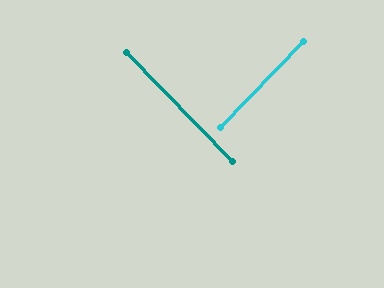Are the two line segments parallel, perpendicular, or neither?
Perpendicular — they meet at approximately 88°.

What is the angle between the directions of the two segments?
Approximately 88 degrees.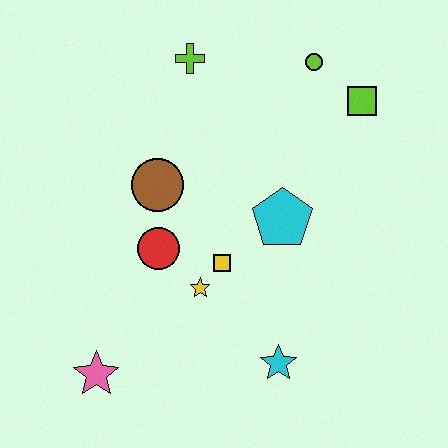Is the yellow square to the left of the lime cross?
No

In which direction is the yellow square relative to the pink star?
The yellow square is to the right of the pink star.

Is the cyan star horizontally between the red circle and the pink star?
No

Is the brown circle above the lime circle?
No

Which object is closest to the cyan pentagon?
The yellow square is closest to the cyan pentagon.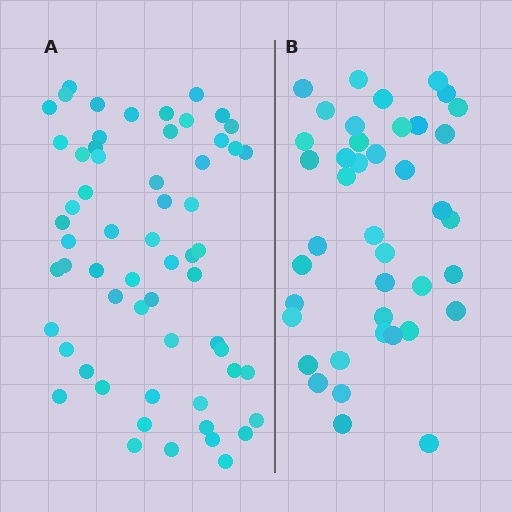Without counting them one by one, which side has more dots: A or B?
Region A (the left region) has more dots.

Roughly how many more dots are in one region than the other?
Region A has approximately 20 more dots than region B.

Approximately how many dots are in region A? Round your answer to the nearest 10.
About 60 dots.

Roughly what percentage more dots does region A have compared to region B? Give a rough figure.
About 45% more.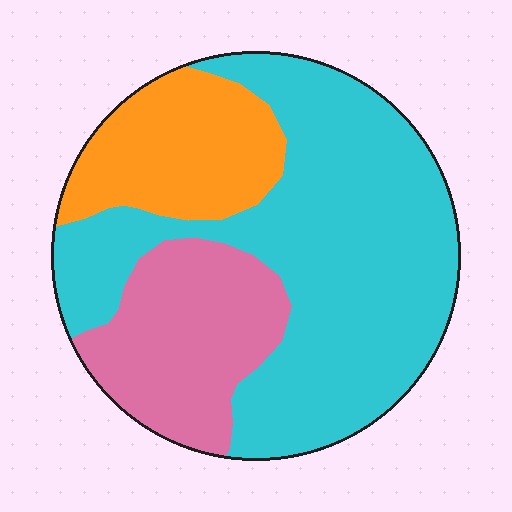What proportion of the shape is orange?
Orange covers 19% of the shape.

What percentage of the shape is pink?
Pink takes up about one quarter (1/4) of the shape.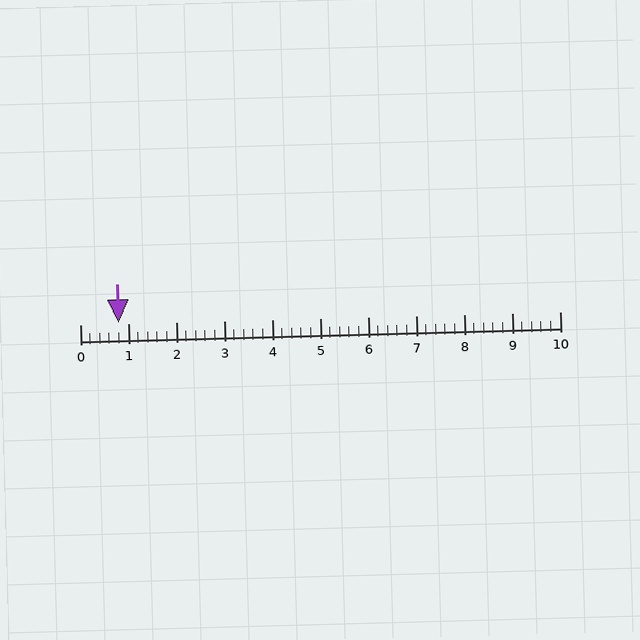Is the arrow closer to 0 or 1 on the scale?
The arrow is closer to 1.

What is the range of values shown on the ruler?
The ruler shows values from 0 to 10.